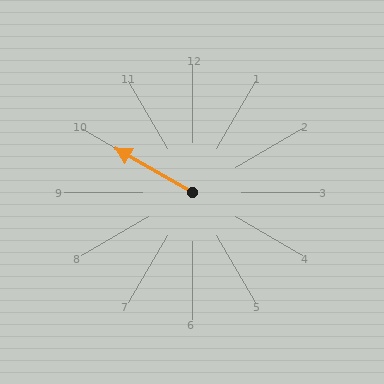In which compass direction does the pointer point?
Northwest.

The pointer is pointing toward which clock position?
Roughly 10 o'clock.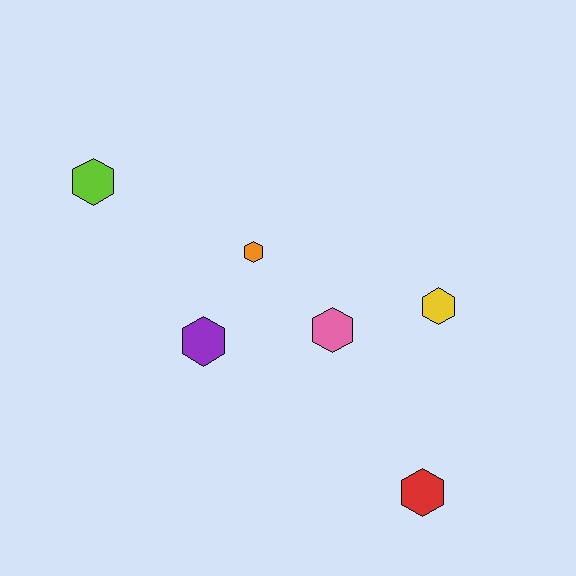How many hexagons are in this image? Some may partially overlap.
There are 6 hexagons.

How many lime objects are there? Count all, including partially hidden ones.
There is 1 lime object.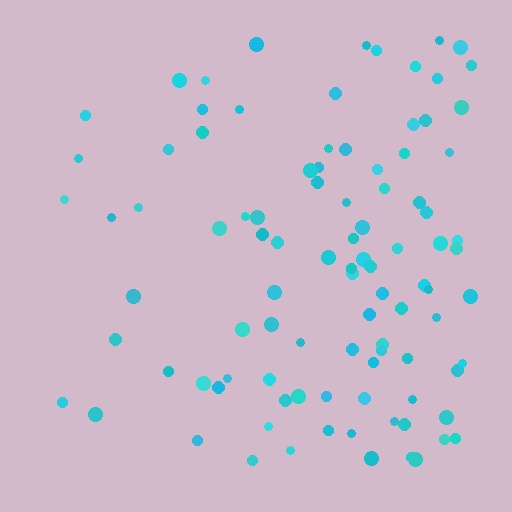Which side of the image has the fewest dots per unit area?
The left.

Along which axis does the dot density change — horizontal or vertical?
Horizontal.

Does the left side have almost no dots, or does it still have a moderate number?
Still a moderate number, just noticeably fewer than the right.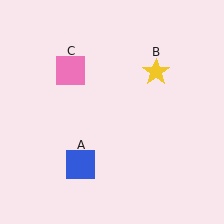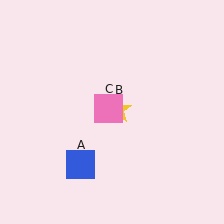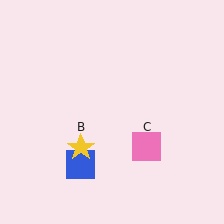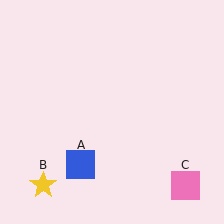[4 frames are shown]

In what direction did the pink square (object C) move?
The pink square (object C) moved down and to the right.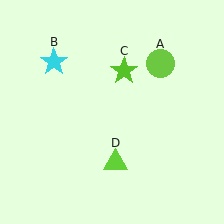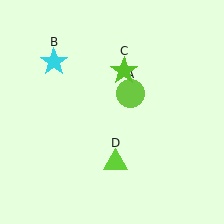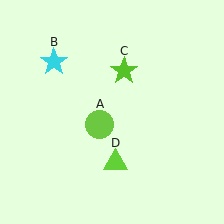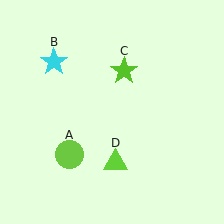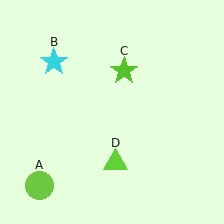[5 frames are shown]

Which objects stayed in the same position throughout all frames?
Cyan star (object B) and lime star (object C) and lime triangle (object D) remained stationary.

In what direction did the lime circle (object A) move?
The lime circle (object A) moved down and to the left.